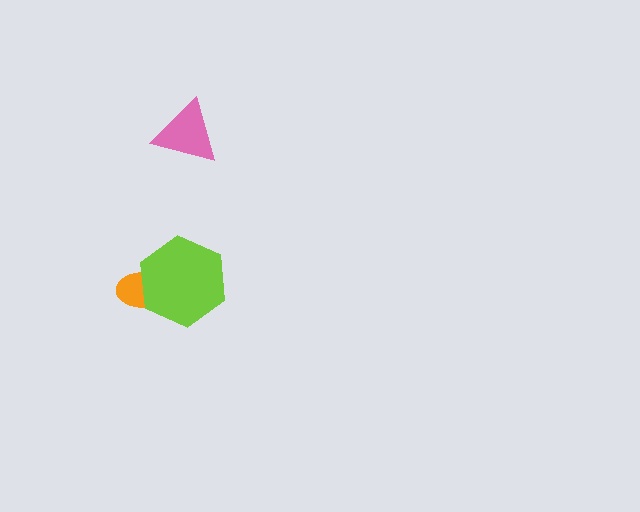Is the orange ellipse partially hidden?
Yes, it is partially covered by another shape.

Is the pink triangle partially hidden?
No, no other shape covers it.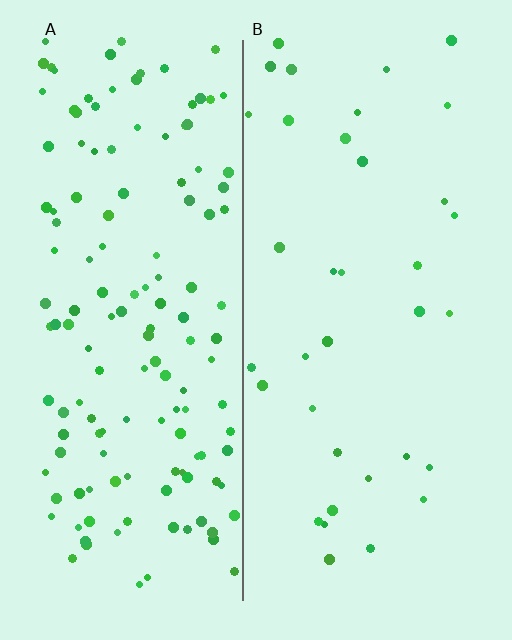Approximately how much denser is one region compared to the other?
Approximately 4.0× — region A over region B.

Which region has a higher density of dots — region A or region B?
A (the left).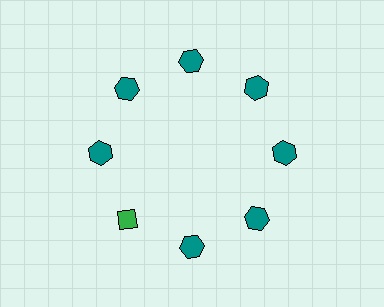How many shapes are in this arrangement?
There are 8 shapes arranged in a ring pattern.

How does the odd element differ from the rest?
It differs in both color (green instead of teal) and shape (diamond instead of hexagon).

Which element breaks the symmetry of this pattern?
The green diamond at roughly the 8 o'clock position breaks the symmetry. All other shapes are teal hexagons.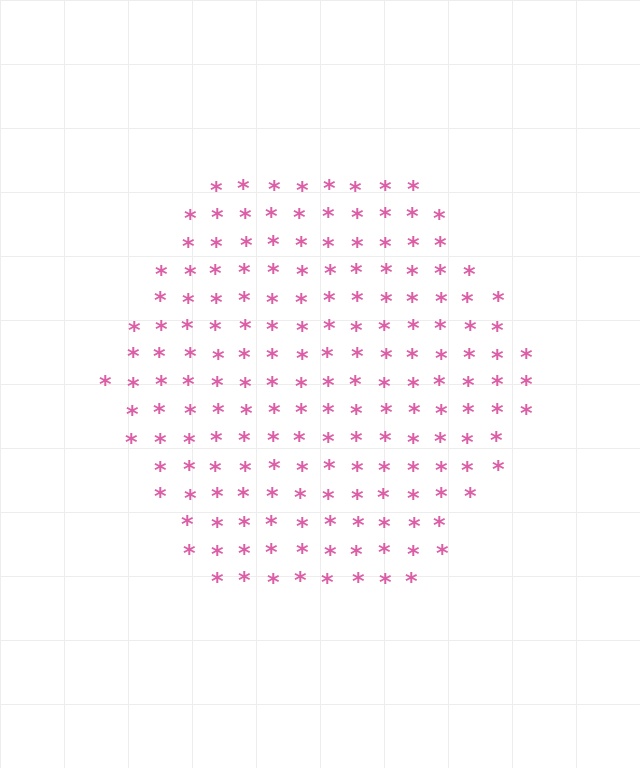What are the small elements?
The small elements are asterisks.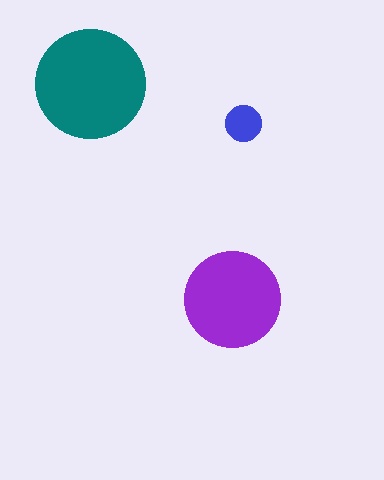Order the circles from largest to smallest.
the teal one, the purple one, the blue one.